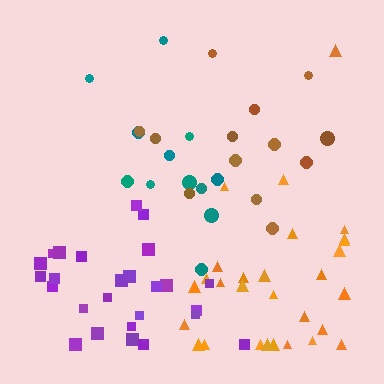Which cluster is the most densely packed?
Purple.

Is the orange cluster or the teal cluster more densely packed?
Orange.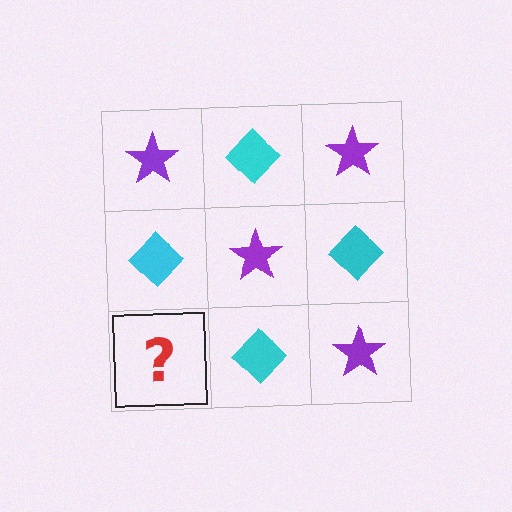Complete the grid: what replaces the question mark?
The question mark should be replaced with a purple star.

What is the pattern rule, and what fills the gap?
The rule is that it alternates purple star and cyan diamond in a checkerboard pattern. The gap should be filled with a purple star.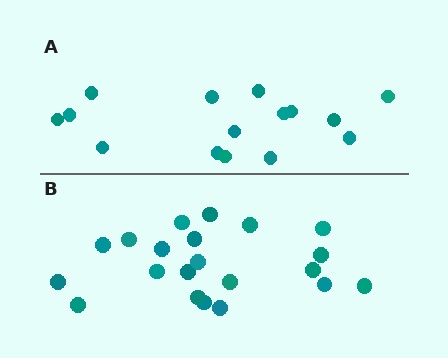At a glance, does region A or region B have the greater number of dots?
Region B (the bottom region) has more dots.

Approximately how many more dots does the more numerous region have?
Region B has about 6 more dots than region A.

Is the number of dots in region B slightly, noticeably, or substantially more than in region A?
Region B has noticeably more, but not dramatically so. The ratio is roughly 1.4 to 1.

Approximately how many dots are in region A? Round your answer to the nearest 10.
About 20 dots. (The exact count is 15, which rounds to 20.)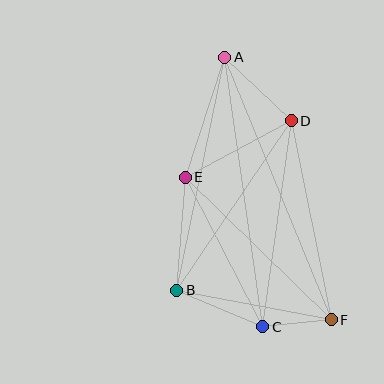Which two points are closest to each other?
Points C and F are closest to each other.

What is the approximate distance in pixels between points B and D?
The distance between B and D is approximately 204 pixels.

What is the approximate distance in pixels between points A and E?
The distance between A and E is approximately 127 pixels.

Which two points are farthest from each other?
Points A and F are farthest from each other.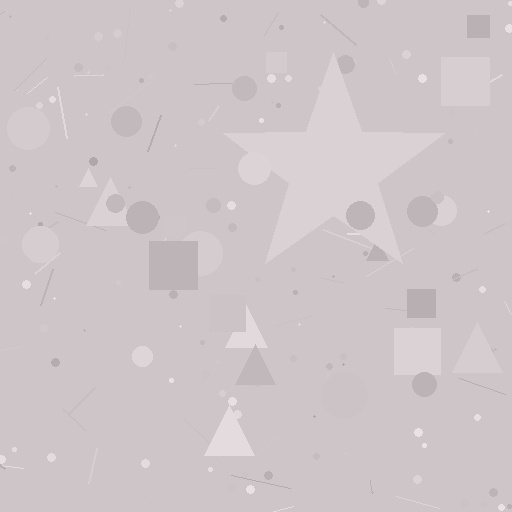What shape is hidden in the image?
A star is hidden in the image.